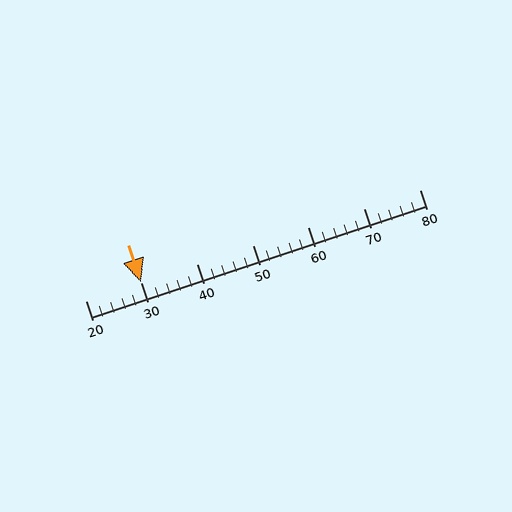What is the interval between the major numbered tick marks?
The major tick marks are spaced 10 units apart.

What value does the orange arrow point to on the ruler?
The orange arrow points to approximately 30.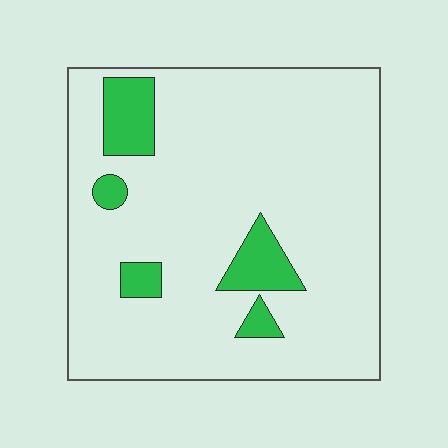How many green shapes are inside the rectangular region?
5.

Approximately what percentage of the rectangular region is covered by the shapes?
Approximately 10%.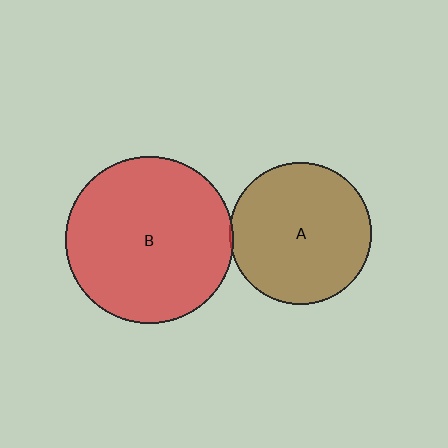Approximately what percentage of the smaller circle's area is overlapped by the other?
Approximately 5%.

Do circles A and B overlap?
Yes.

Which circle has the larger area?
Circle B (red).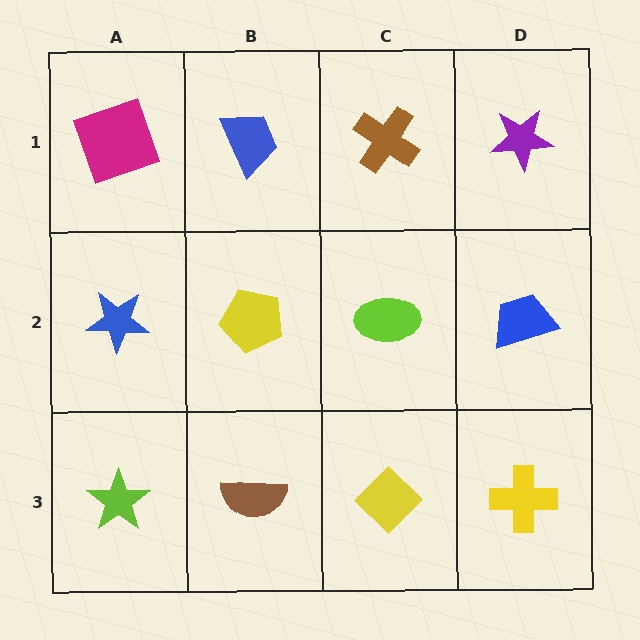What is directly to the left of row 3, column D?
A yellow diamond.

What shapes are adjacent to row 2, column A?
A magenta square (row 1, column A), a lime star (row 3, column A), a yellow pentagon (row 2, column B).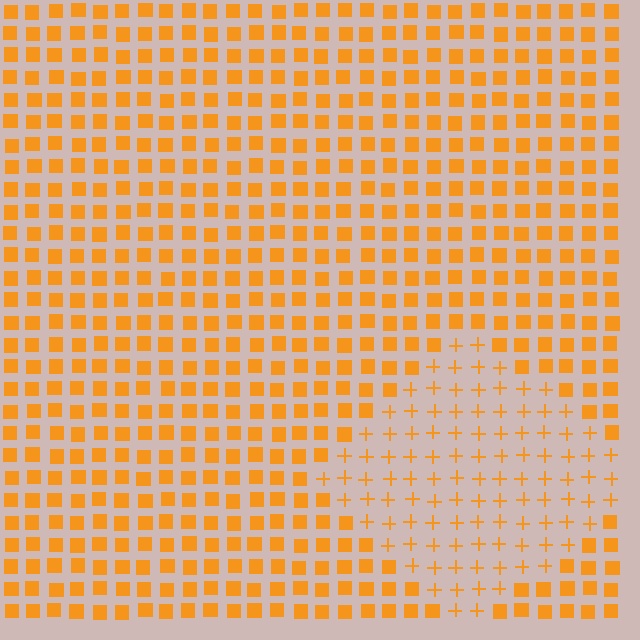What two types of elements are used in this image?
The image uses plus signs inside the diamond region and squares outside it.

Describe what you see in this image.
The image is filled with small orange elements arranged in a uniform grid. A diamond-shaped region contains plus signs, while the surrounding area contains squares. The boundary is defined purely by the change in element shape.